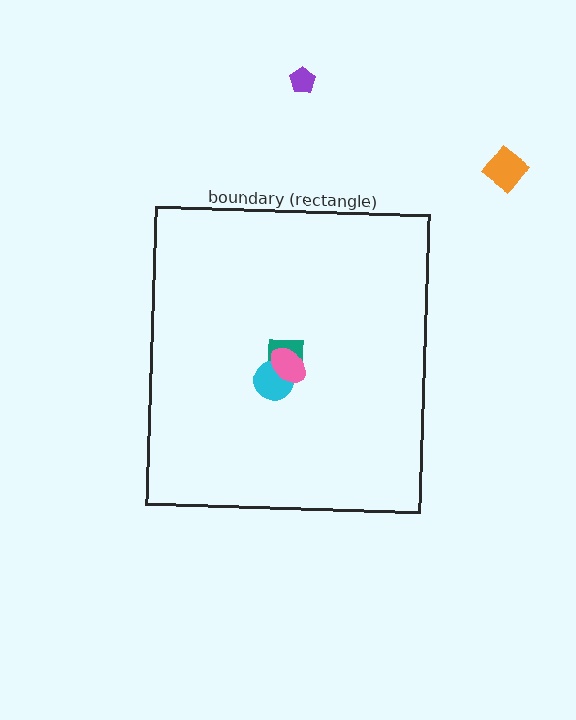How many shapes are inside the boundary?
3 inside, 2 outside.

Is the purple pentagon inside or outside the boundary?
Outside.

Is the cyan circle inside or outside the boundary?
Inside.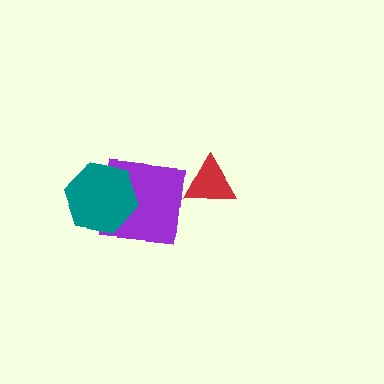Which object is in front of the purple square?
The teal hexagon is in front of the purple square.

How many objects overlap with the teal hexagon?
1 object overlaps with the teal hexagon.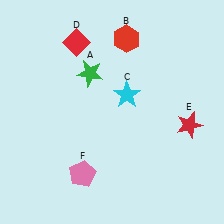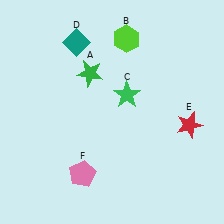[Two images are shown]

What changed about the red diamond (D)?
In Image 1, D is red. In Image 2, it changed to teal.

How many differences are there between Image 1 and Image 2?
There are 3 differences between the two images.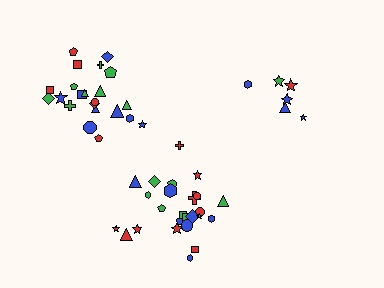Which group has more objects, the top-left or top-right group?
The top-left group.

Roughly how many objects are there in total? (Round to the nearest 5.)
Roughly 55 objects in total.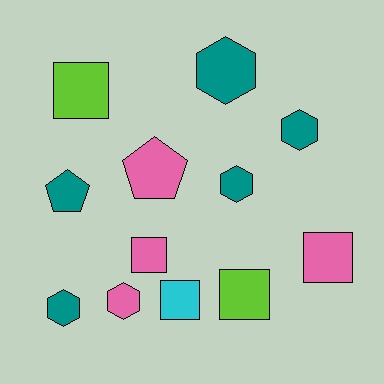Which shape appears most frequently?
Hexagon, with 5 objects.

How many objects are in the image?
There are 12 objects.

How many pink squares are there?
There are 2 pink squares.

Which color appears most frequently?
Teal, with 5 objects.